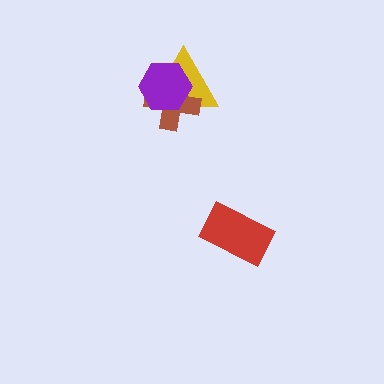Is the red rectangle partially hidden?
No, no other shape covers it.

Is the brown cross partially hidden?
Yes, it is partially covered by another shape.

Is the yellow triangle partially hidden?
Yes, it is partially covered by another shape.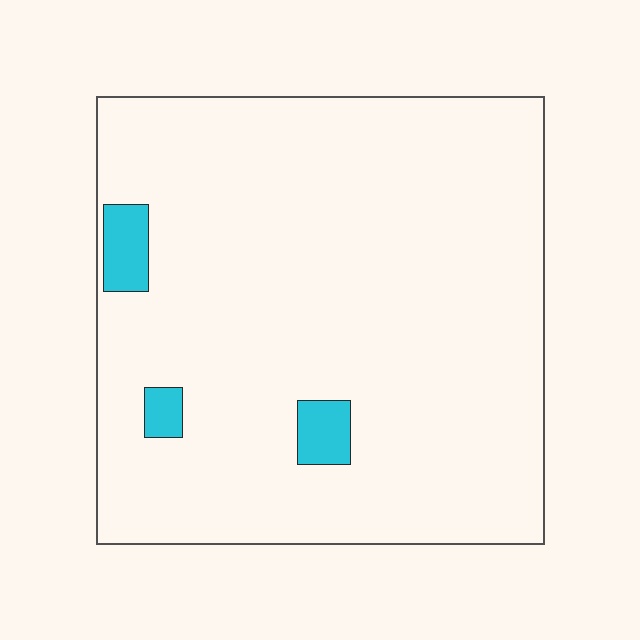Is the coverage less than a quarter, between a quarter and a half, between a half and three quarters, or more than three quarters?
Less than a quarter.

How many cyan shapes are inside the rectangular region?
3.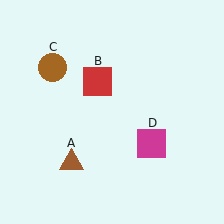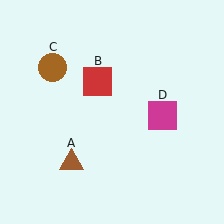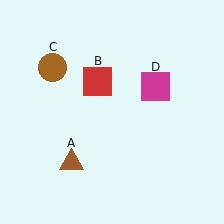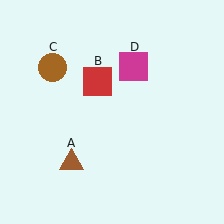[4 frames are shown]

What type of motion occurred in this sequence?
The magenta square (object D) rotated counterclockwise around the center of the scene.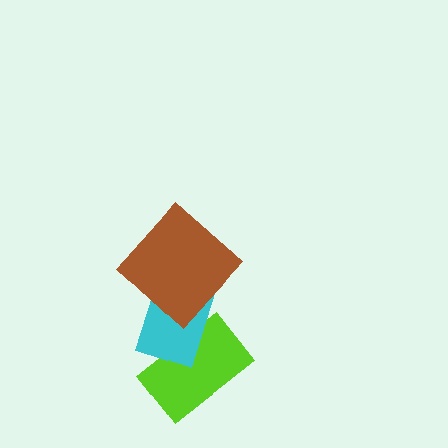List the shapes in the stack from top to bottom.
From top to bottom: the brown diamond, the cyan rectangle, the lime rectangle.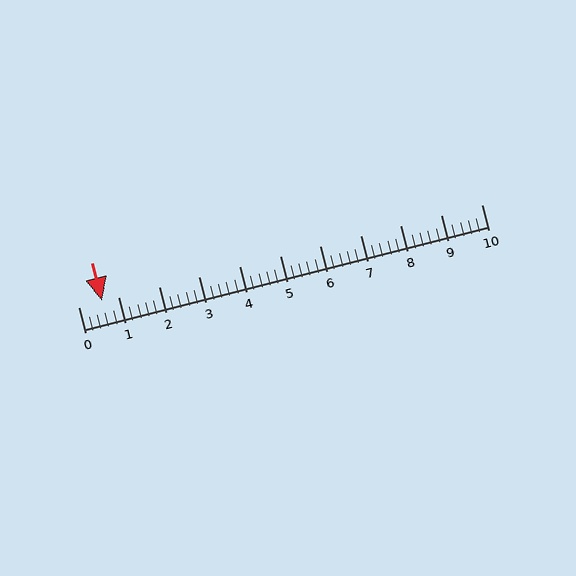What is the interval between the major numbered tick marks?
The major tick marks are spaced 1 units apart.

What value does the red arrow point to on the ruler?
The red arrow points to approximately 0.6.